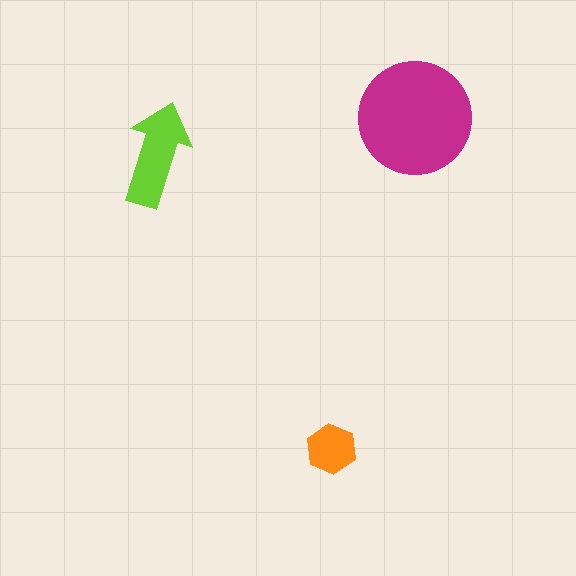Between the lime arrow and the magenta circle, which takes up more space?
The magenta circle.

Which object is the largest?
The magenta circle.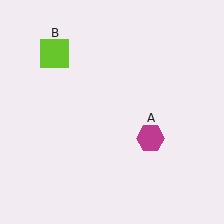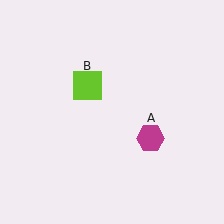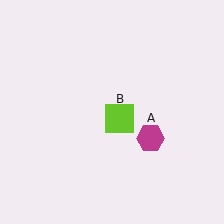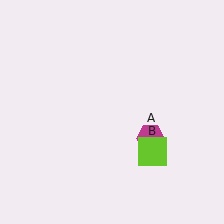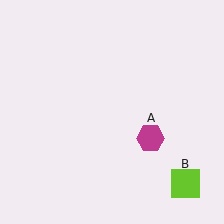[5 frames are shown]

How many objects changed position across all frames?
1 object changed position: lime square (object B).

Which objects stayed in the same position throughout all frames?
Magenta hexagon (object A) remained stationary.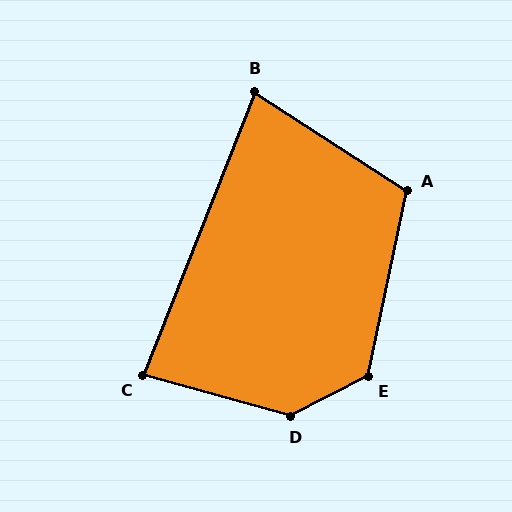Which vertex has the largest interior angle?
D, at approximately 137 degrees.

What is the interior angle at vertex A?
Approximately 111 degrees (obtuse).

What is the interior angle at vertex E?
Approximately 129 degrees (obtuse).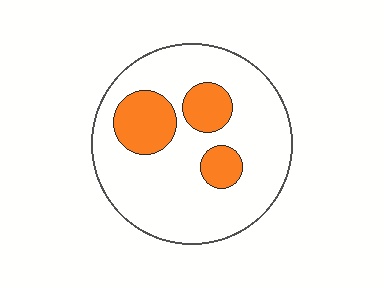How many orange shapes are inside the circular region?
3.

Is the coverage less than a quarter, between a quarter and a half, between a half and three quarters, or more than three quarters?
Less than a quarter.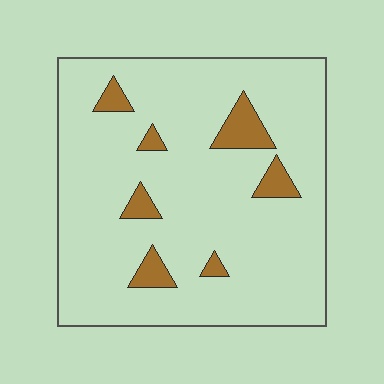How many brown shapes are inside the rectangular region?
7.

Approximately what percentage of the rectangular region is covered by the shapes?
Approximately 10%.